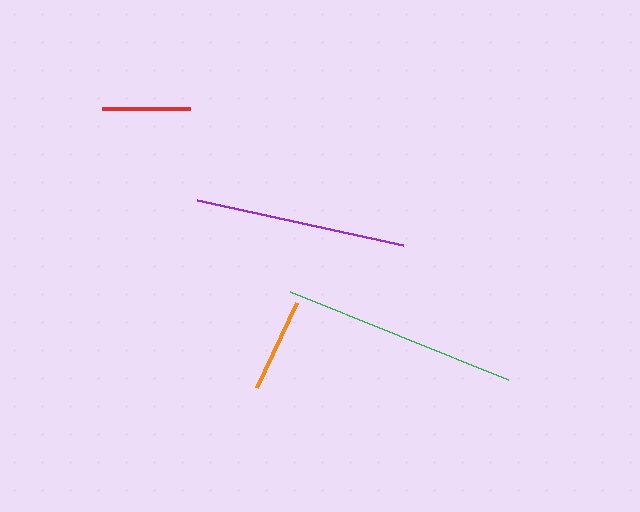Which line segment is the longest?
The green line is the longest at approximately 236 pixels.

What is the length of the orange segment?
The orange segment is approximately 94 pixels long.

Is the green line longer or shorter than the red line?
The green line is longer than the red line.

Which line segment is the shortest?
The red line is the shortest at approximately 89 pixels.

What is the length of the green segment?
The green segment is approximately 236 pixels long.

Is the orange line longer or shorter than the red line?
The orange line is longer than the red line.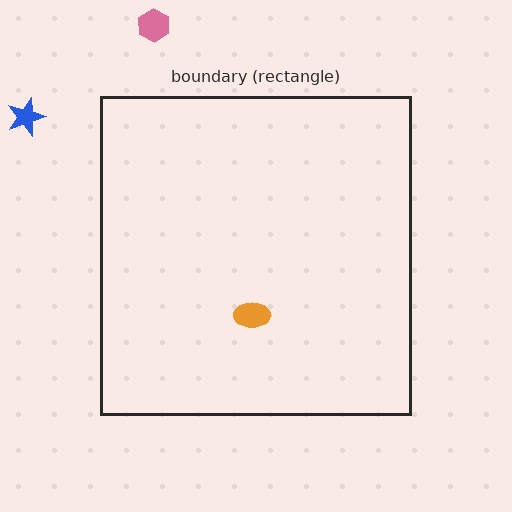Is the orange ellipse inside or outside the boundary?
Inside.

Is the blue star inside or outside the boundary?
Outside.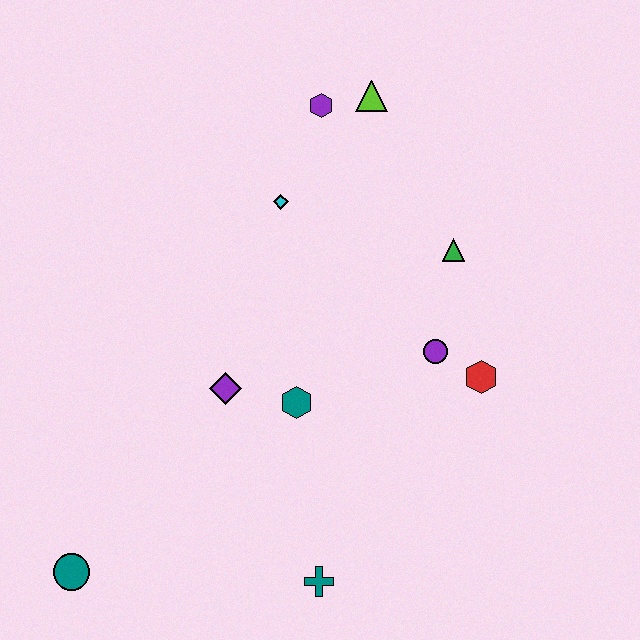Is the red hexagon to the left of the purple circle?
No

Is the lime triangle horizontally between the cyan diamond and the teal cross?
No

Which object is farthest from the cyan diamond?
The teal circle is farthest from the cyan diamond.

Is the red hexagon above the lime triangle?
No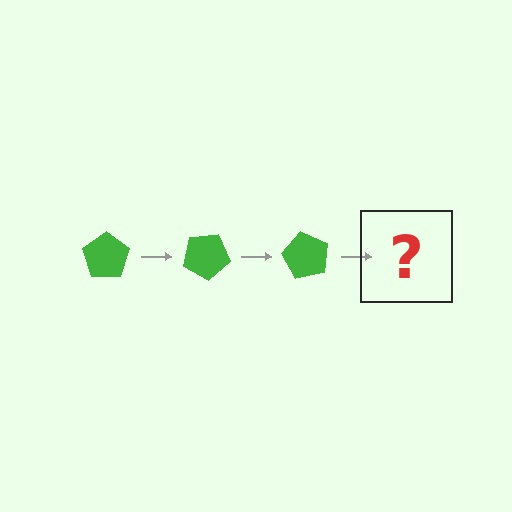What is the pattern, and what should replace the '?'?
The pattern is that the pentagon rotates 30 degrees each step. The '?' should be a green pentagon rotated 90 degrees.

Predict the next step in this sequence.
The next step is a green pentagon rotated 90 degrees.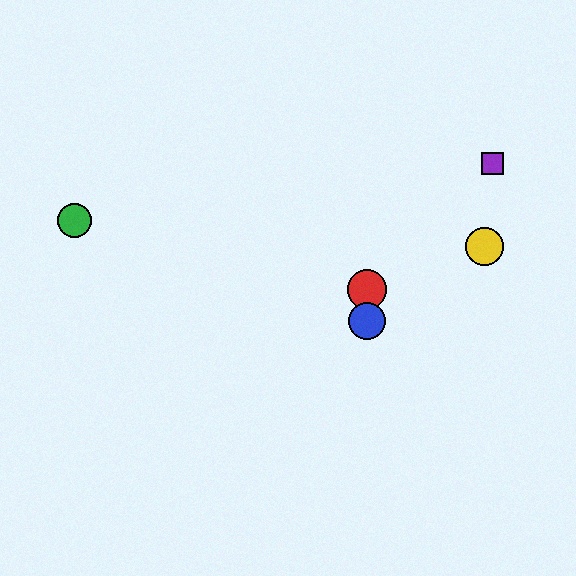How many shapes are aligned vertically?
2 shapes (the red circle, the blue circle) are aligned vertically.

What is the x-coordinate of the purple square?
The purple square is at x≈492.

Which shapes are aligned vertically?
The red circle, the blue circle are aligned vertically.